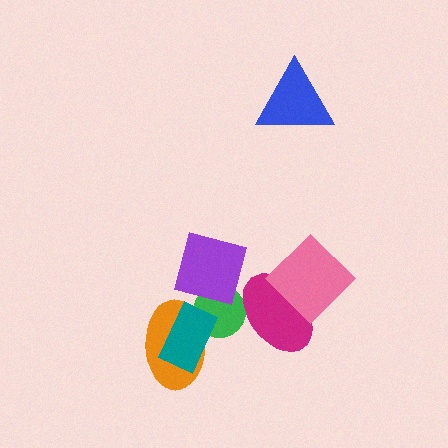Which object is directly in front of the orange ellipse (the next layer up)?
The green circle is directly in front of the orange ellipse.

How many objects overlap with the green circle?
4 objects overlap with the green circle.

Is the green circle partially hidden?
Yes, it is partially covered by another shape.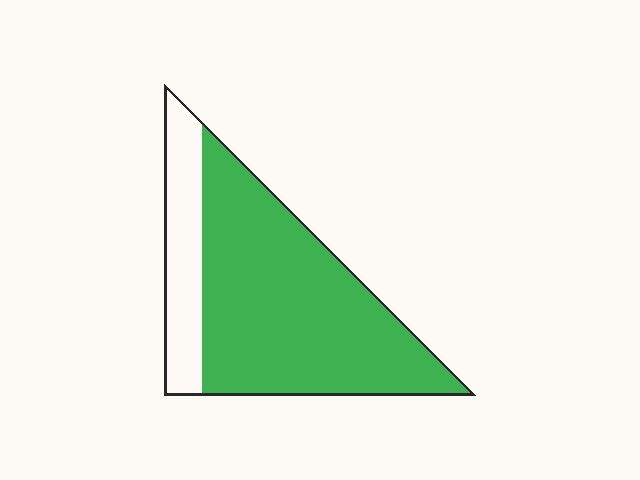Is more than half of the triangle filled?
Yes.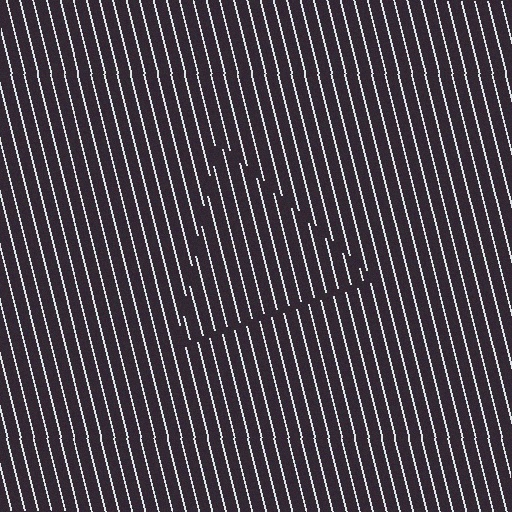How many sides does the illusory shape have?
3 sides — the line-ends trace a triangle.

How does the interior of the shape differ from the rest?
The interior of the shape contains the same grating, shifted by half a period — the contour is defined by the phase discontinuity where line-ends from the inner and outer gratings abut.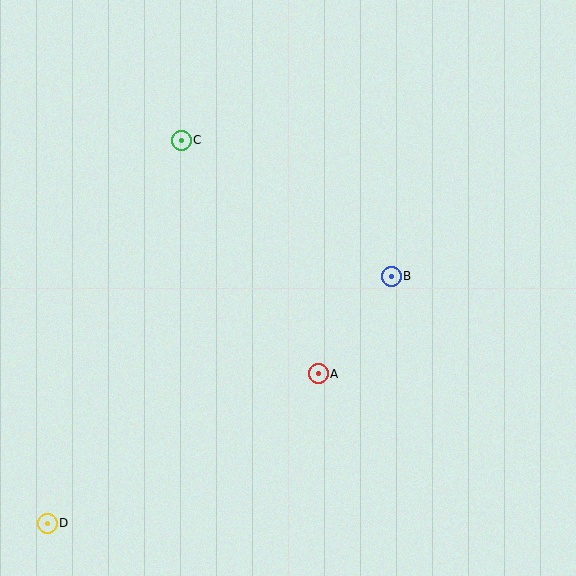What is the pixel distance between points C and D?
The distance between C and D is 406 pixels.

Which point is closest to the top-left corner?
Point C is closest to the top-left corner.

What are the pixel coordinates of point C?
Point C is at (181, 140).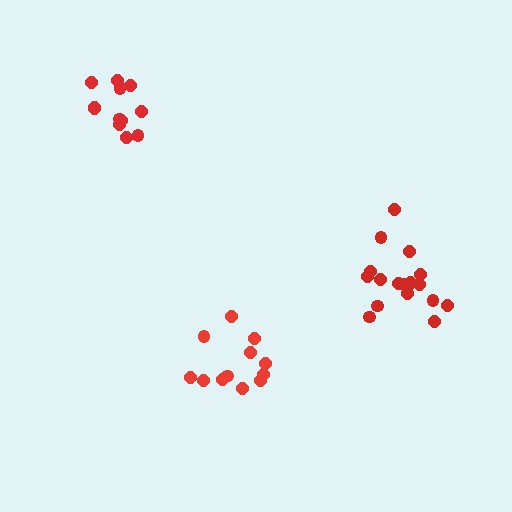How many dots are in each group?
Group 1: 12 dots, Group 2: 18 dots, Group 3: 12 dots (42 total).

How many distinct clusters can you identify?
There are 3 distinct clusters.